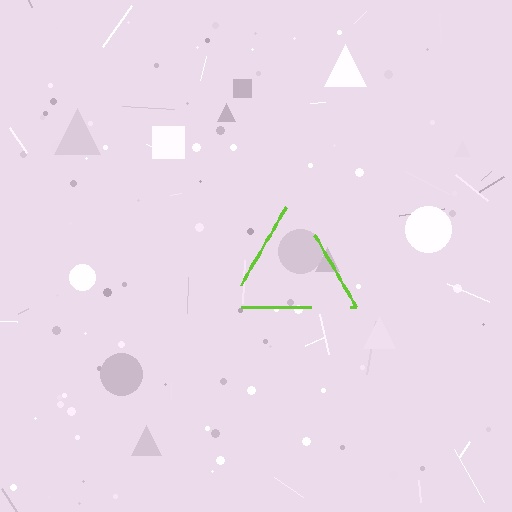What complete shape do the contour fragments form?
The contour fragments form a triangle.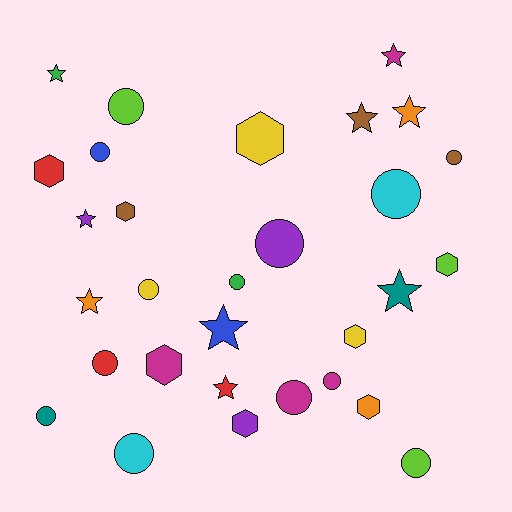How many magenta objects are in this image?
There are 4 magenta objects.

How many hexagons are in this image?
There are 8 hexagons.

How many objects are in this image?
There are 30 objects.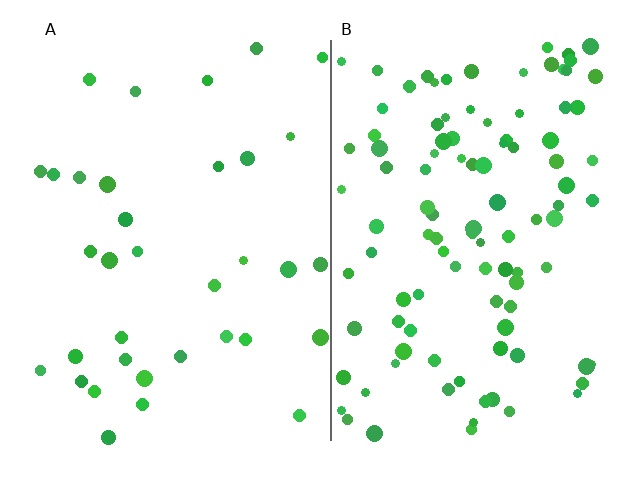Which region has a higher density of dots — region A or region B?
B (the right).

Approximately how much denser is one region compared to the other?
Approximately 3.0× — region B over region A.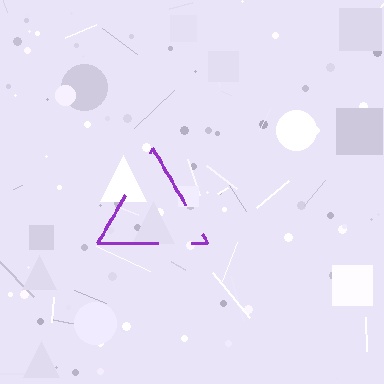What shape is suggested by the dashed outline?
The dashed outline suggests a triangle.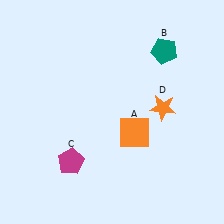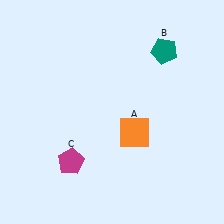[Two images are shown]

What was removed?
The orange star (D) was removed in Image 2.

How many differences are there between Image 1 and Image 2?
There is 1 difference between the two images.